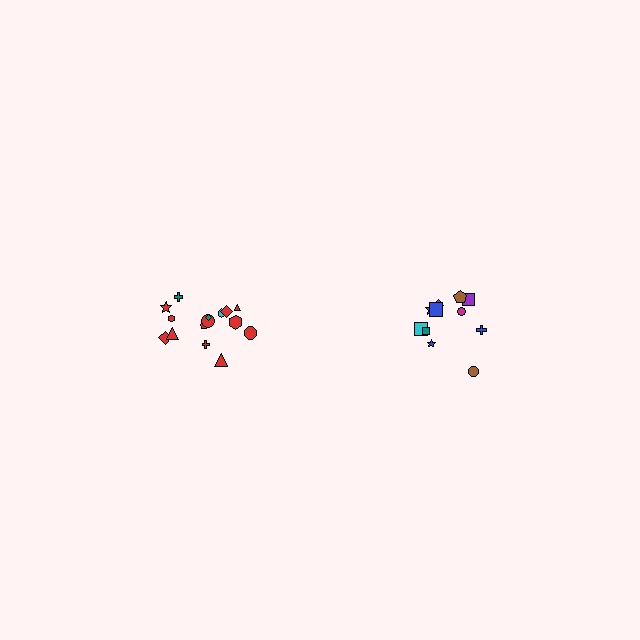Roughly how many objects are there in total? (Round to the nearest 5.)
Roughly 25 objects in total.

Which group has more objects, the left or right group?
The left group.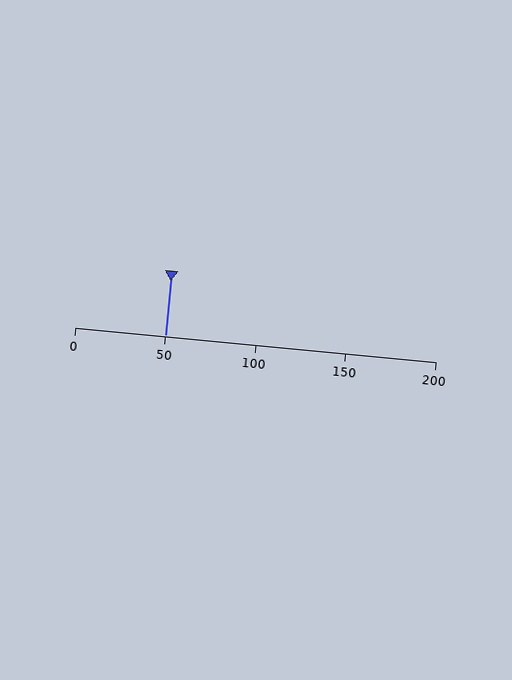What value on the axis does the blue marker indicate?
The marker indicates approximately 50.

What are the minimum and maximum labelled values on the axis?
The axis runs from 0 to 200.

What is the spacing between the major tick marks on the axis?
The major ticks are spaced 50 apart.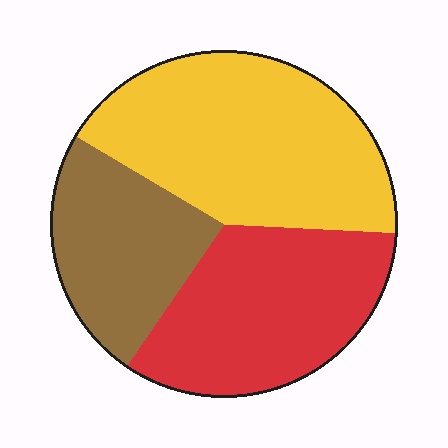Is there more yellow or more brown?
Yellow.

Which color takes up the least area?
Brown, at roughly 25%.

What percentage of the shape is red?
Red covers around 35% of the shape.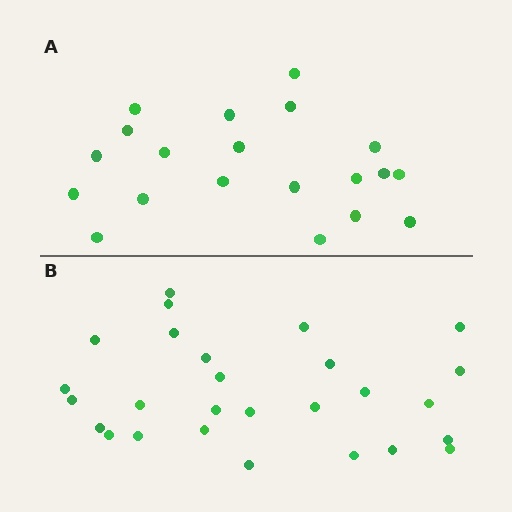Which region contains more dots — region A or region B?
Region B (the bottom region) has more dots.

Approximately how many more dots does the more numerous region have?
Region B has roughly 8 or so more dots than region A.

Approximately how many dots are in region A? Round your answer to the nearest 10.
About 20 dots.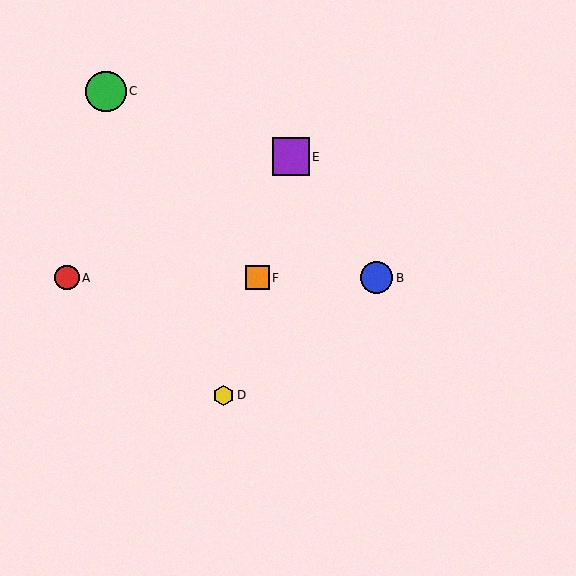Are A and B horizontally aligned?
Yes, both are at y≈278.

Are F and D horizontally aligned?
No, F is at y≈278 and D is at y≈395.